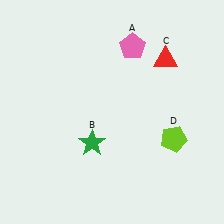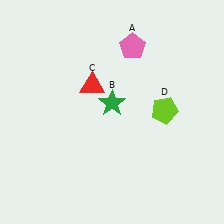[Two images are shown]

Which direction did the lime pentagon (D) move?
The lime pentagon (D) moved up.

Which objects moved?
The objects that moved are: the green star (B), the red triangle (C), the lime pentagon (D).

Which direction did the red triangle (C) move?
The red triangle (C) moved left.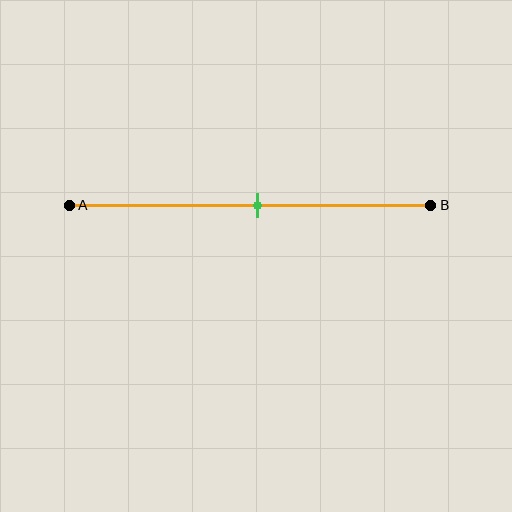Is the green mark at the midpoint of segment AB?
Yes, the mark is approximately at the midpoint.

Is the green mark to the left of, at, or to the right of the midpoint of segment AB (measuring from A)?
The green mark is approximately at the midpoint of segment AB.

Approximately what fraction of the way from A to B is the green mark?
The green mark is approximately 50% of the way from A to B.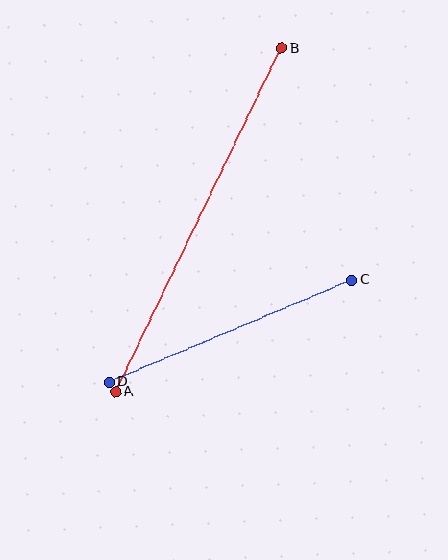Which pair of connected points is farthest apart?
Points A and B are farthest apart.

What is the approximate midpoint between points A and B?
The midpoint is at approximately (198, 220) pixels.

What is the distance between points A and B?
The distance is approximately 381 pixels.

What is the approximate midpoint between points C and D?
The midpoint is at approximately (230, 331) pixels.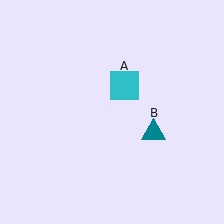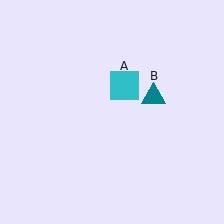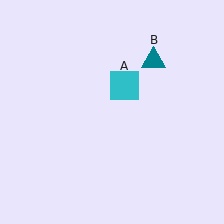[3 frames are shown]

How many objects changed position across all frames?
1 object changed position: teal triangle (object B).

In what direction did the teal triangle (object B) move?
The teal triangle (object B) moved up.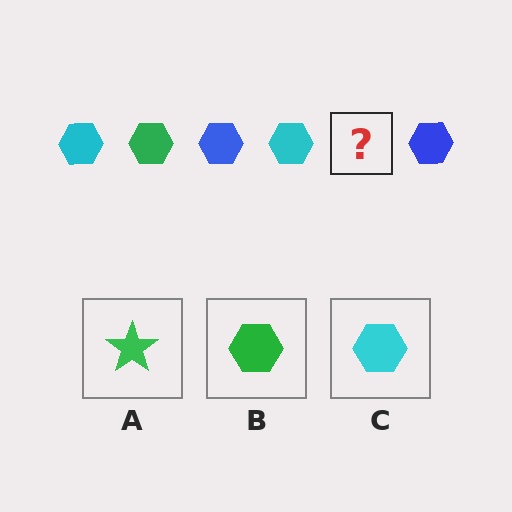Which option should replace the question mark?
Option B.